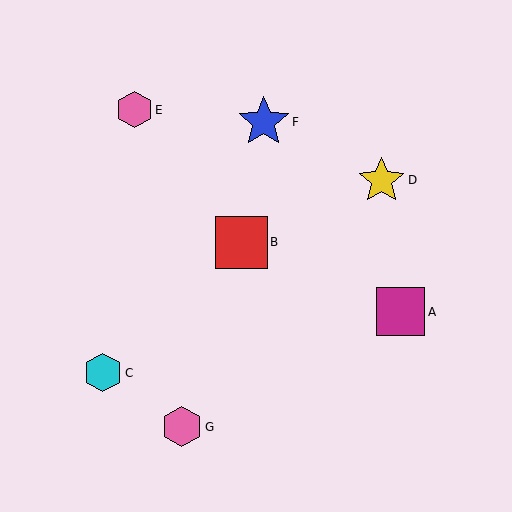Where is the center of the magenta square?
The center of the magenta square is at (401, 312).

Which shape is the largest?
The red square (labeled B) is the largest.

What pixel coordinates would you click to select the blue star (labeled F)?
Click at (264, 122) to select the blue star F.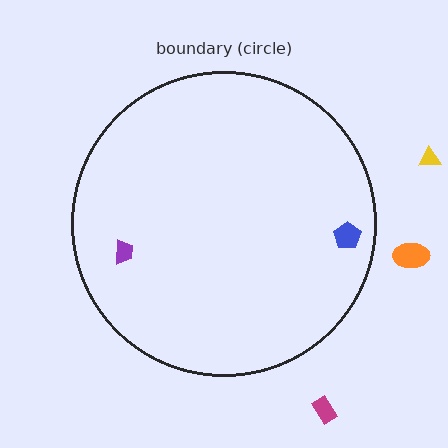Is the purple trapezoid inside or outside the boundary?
Inside.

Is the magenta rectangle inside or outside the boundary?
Outside.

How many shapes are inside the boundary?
2 inside, 3 outside.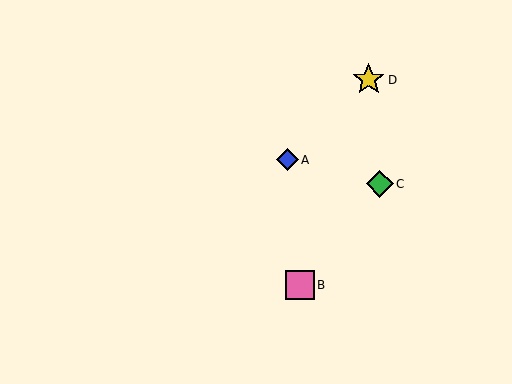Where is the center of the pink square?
The center of the pink square is at (300, 285).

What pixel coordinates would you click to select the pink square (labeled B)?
Click at (300, 285) to select the pink square B.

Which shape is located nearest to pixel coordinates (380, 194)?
The green diamond (labeled C) at (380, 184) is nearest to that location.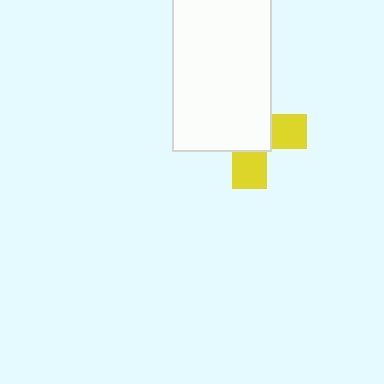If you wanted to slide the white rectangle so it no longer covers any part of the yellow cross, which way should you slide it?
Slide it toward the upper-left — that is the most direct way to separate the two shapes.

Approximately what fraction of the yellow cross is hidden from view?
Roughly 61% of the yellow cross is hidden behind the white rectangle.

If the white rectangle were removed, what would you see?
You would see the complete yellow cross.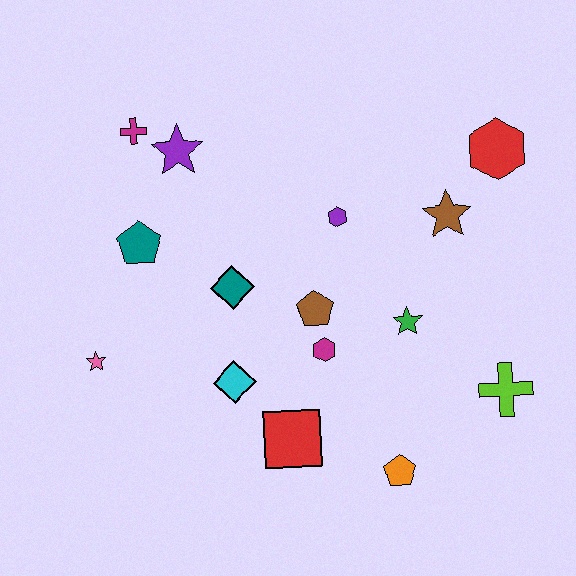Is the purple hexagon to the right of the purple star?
Yes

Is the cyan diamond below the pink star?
Yes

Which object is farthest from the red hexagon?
The pink star is farthest from the red hexagon.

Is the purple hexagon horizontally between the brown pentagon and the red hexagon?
Yes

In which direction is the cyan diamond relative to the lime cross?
The cyan diamond is to the left of the lime cross.